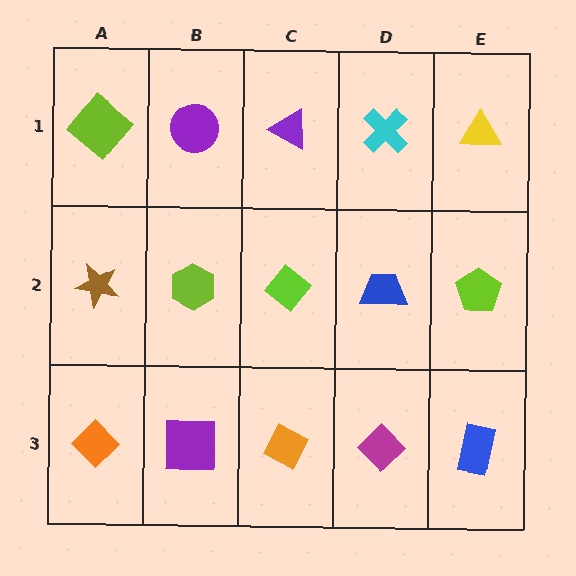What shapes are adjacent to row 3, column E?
A lime pentagon (row 2, column E), a magenta diamond (row 3, column D).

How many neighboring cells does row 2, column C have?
4.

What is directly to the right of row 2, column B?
A lime diamond.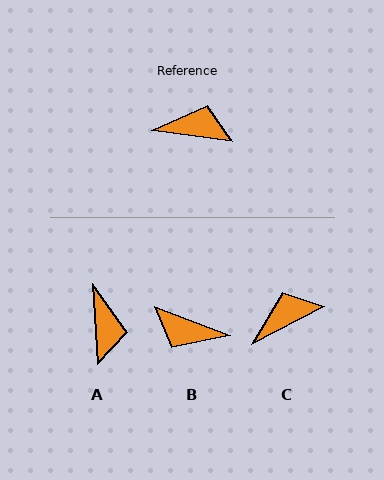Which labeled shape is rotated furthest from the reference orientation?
B, about 167 degrees away.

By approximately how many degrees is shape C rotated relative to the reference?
Approximately 36 degrees counter-clockwise.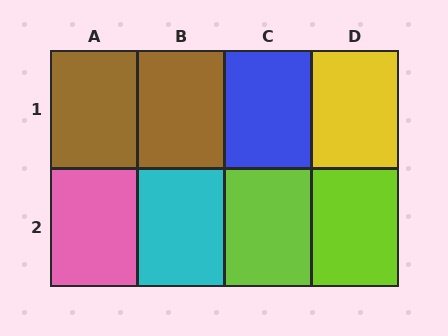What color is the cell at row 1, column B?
Brown.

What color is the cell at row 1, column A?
Brown.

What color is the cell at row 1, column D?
Yellow.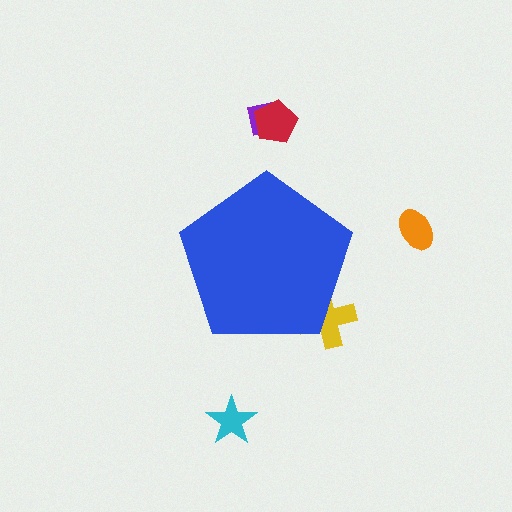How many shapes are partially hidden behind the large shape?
1 shape is partially hidden.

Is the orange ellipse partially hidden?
No, the orange ellipse is fully visible.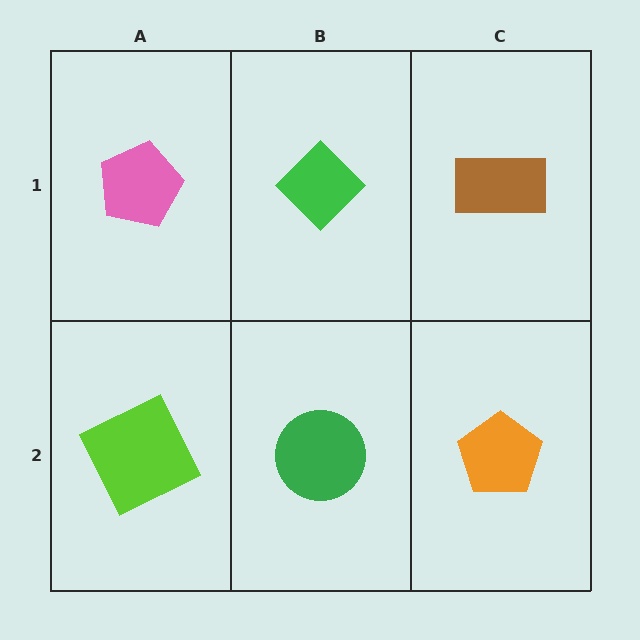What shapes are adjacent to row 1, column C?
An orange pentagon (row 2, column C), a green diamond (row 1, column B).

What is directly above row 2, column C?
A brown rectangle.